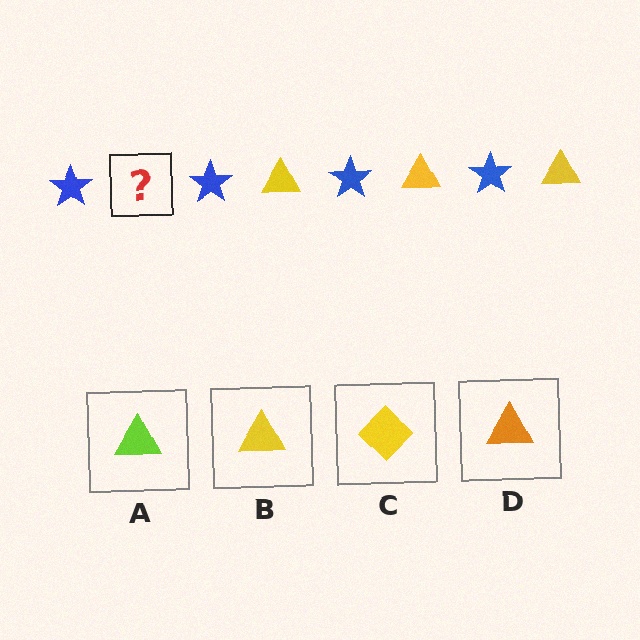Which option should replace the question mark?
Option B.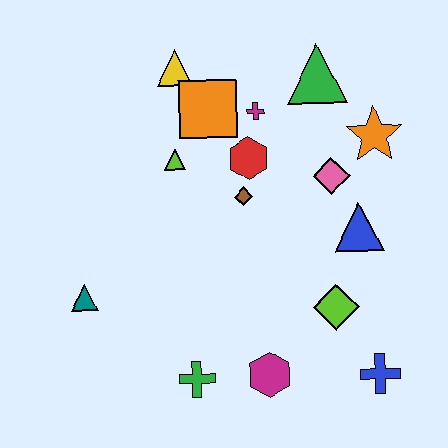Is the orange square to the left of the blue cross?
Yes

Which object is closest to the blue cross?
The lime diamond is closest to the blue cross.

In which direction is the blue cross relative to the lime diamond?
The blue cross is below the lime diamond.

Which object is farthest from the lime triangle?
The blue cross is farthest from the lime triangle.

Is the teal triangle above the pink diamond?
No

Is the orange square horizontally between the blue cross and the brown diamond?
No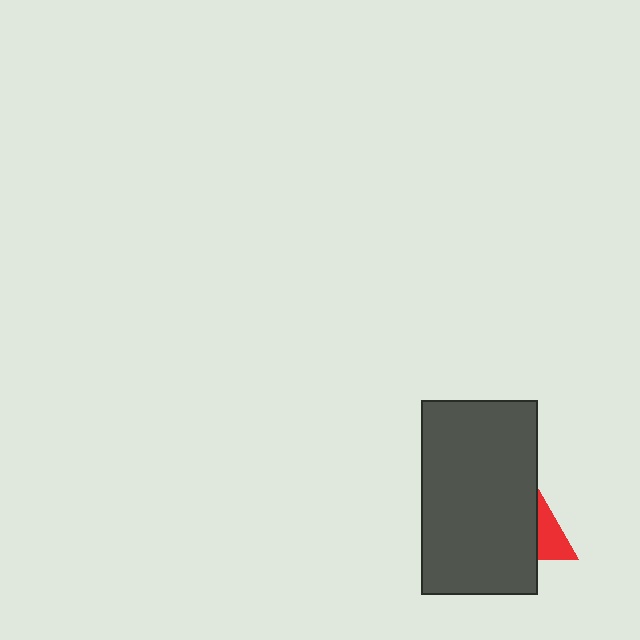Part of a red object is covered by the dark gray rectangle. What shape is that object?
It is a triangle.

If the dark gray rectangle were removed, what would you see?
You would see the complete red triangle.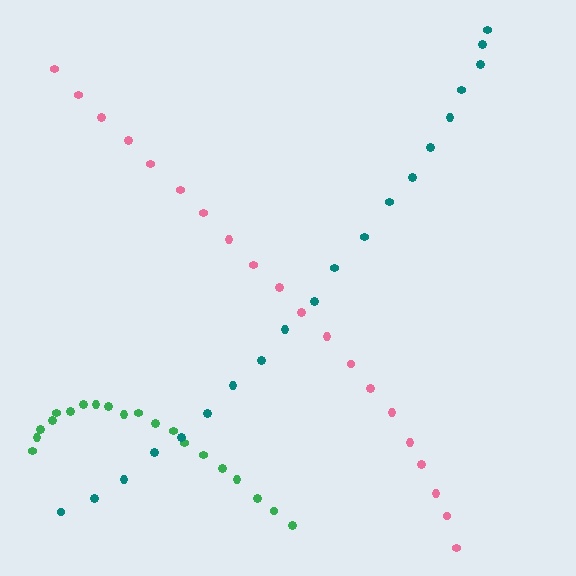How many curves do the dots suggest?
There are 3 distinct paths.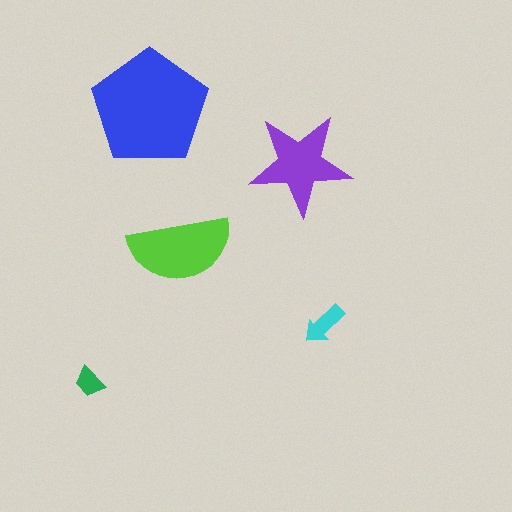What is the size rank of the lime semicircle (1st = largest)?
2nd.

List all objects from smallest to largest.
The green trapezoid, the cyan arrow, the purple star, the lime semicircle, the blue pentagon.